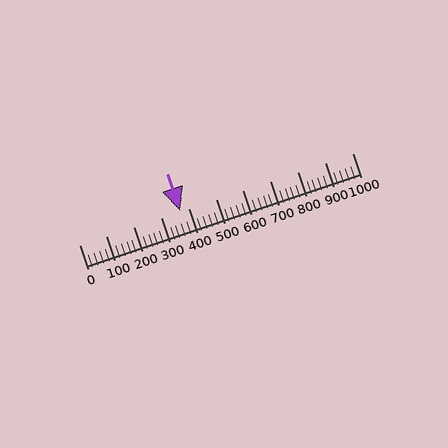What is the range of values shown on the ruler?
The ruler shows values from 0 to 1000.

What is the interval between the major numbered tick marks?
The major tick marks are spaced 100 units apart.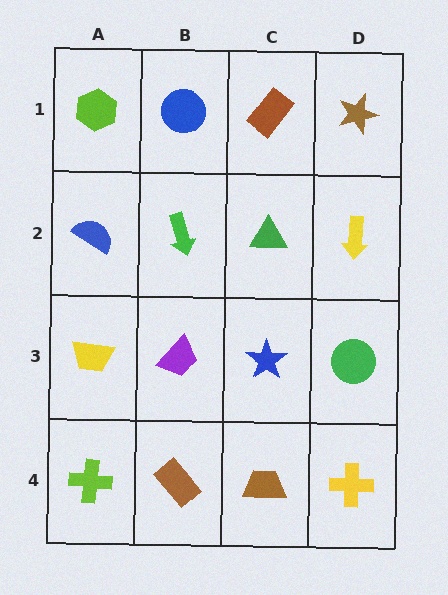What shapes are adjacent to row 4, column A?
A yellow trapezoid (row 3, column A), a brown rectangle (row 4, column B).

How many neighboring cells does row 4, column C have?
3.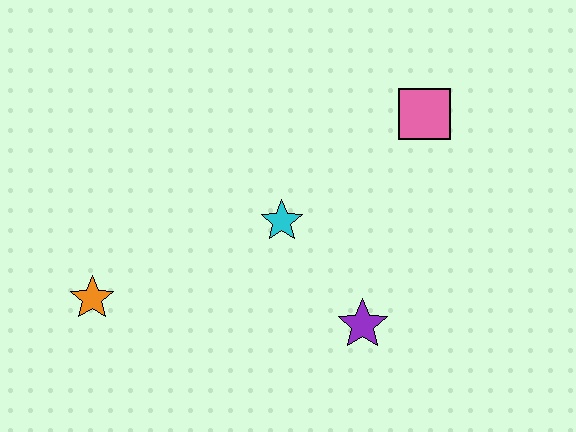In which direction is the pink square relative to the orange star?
The pink square is to the right of the orange star.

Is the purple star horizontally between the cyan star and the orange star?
No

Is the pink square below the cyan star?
No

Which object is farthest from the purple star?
The orange star is farthest from the purple star.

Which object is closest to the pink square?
The cyan star is closest to the pink square.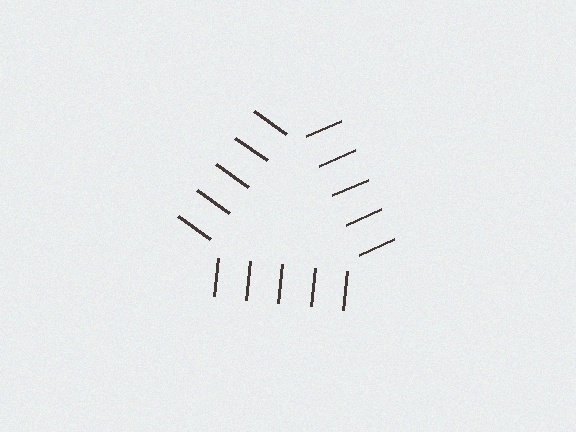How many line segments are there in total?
15 — 5 along each of the 3 edges.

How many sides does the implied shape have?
3 sides — the line-ends trace a triangle.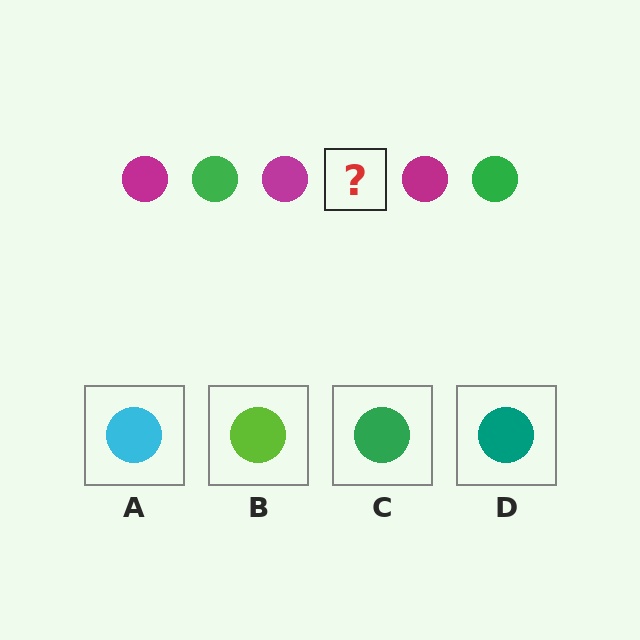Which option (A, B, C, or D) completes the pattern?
C.